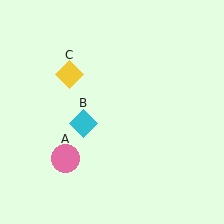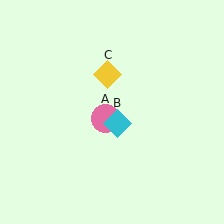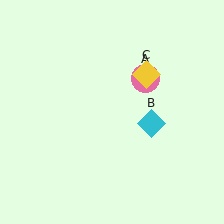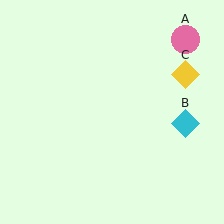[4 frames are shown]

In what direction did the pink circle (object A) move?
The pink circle (object A) moved up and to the right.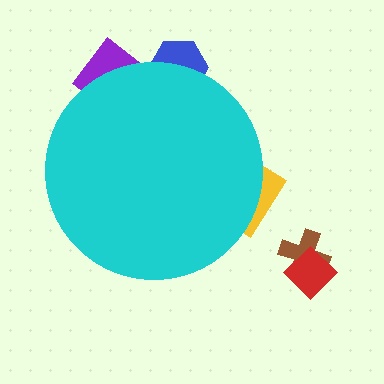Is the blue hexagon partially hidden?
Yes, the blue hexagon is partially hidden behind the cyan circle.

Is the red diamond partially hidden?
No, the red diamond is fully visible.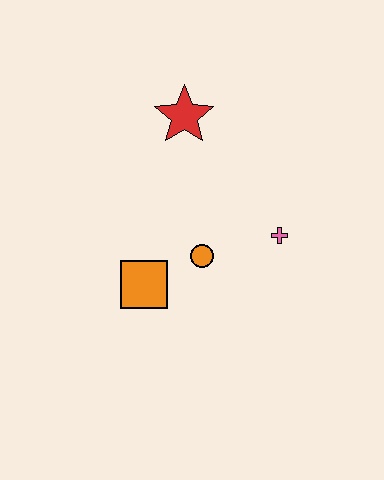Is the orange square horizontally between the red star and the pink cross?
No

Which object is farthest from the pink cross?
The red star is farthest from the pink cross.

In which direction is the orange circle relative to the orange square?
The orange circle is to the right of the orange square.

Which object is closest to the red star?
The orange circle is closest to the red star.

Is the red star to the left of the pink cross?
Yes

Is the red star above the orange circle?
Yes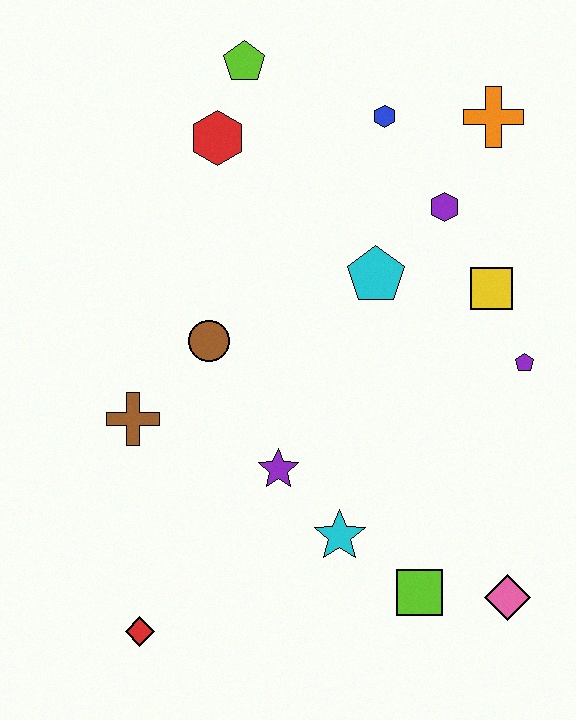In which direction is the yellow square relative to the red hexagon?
The yellow square is to the right of the red hexagon.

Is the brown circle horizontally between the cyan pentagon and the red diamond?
Yes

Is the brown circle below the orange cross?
Yes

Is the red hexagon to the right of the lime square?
No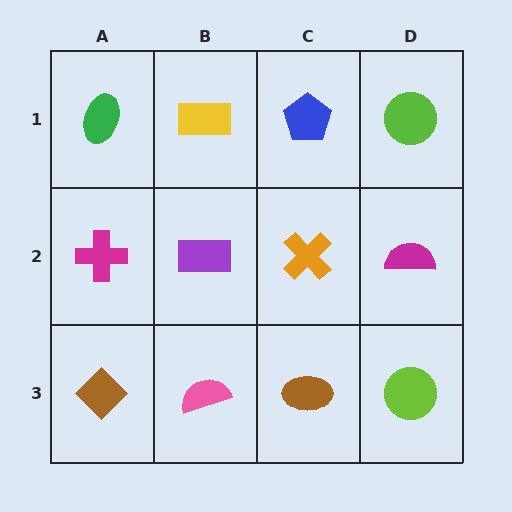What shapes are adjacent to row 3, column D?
A magenta semicircle (row 2, column D), a brown ellipse (row 3, column C).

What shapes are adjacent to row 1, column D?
A magenta semicircle (row 2, column D), a blue pentagon (row 1, column C).